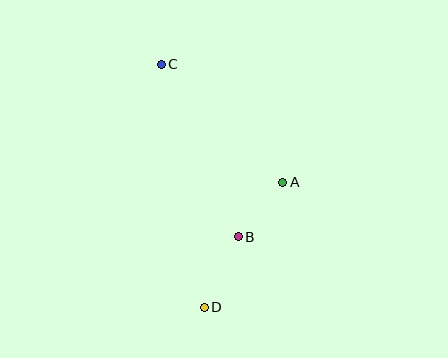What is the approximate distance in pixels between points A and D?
The distance between A and D is approximately 148 pixels.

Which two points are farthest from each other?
Points C and D are farthest from each other.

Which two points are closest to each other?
Points A and B are closest to each other.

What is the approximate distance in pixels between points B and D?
The distance between B and D is approximately 78 pixels.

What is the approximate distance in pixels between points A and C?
The distance between A and C is approximately 169 pixels.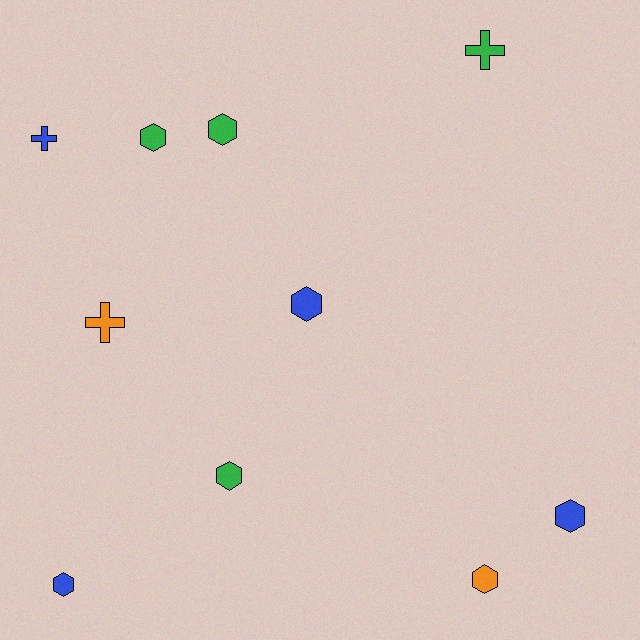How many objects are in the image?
There are 10 objects.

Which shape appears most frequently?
Hexagon, with 7 objects.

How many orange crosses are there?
There is 1 orange cross.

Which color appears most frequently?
Green, with 4 objects.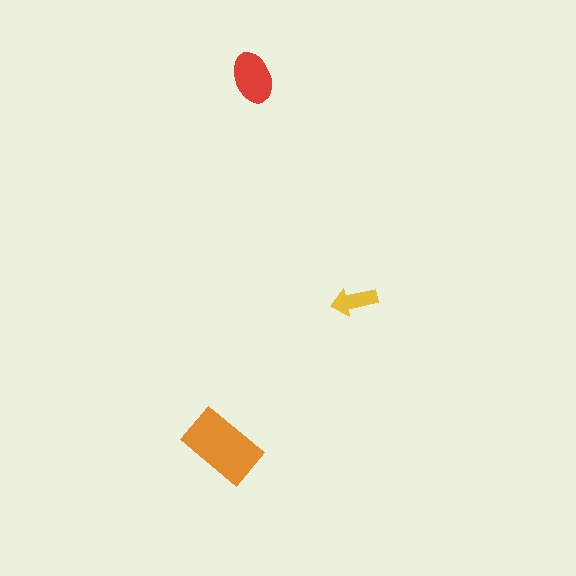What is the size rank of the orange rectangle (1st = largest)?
1st.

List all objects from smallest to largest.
The yellow arrow, the red ellipse, the orange rectangle.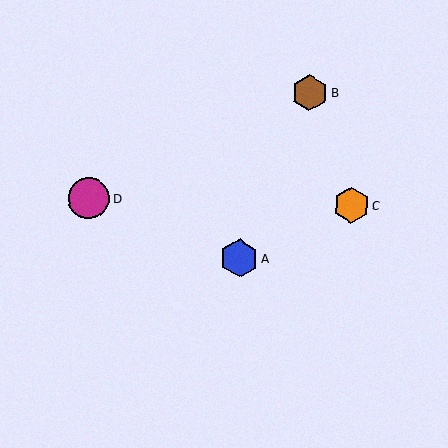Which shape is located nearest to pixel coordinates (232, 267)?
The blue hexagon (labeled A) at (239, 258) is nearest to that location.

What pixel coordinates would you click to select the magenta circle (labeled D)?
Click at (89, 198) to select the magenta circle D.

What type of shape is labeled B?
Shape B is a brown hexagon.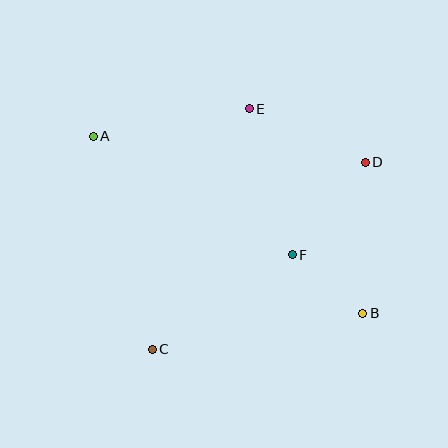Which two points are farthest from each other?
Points A and B are farthest from each other.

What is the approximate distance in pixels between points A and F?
The distance between A and F is approximately 231 pixels.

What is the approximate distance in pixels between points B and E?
The distance between B and E is approximately 234 pixels.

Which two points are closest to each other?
Points B and F are closest to each other.